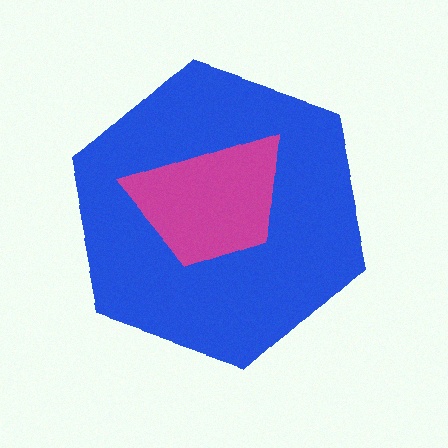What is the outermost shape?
The blue hexagon.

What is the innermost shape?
The magenta trapezoid.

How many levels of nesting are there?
2.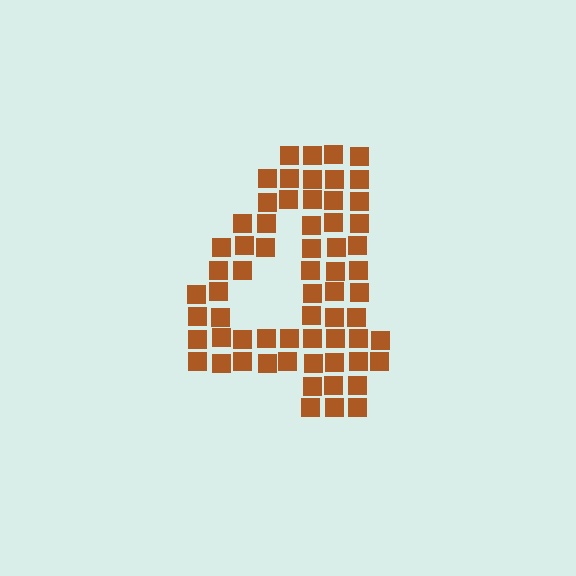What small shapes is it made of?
It is made of small squares.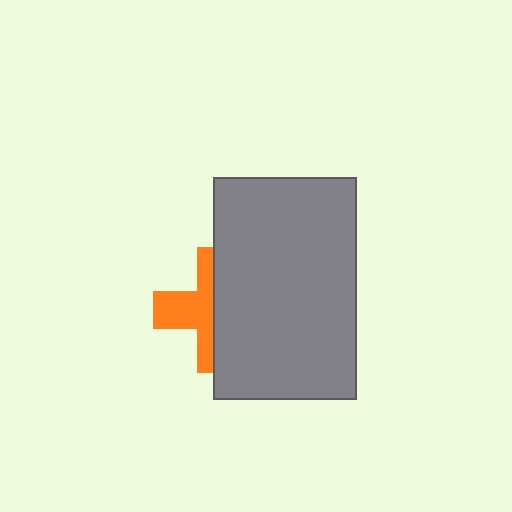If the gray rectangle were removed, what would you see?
You would see the complete orange cross.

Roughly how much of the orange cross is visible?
About half of it is visible (roughly 45%).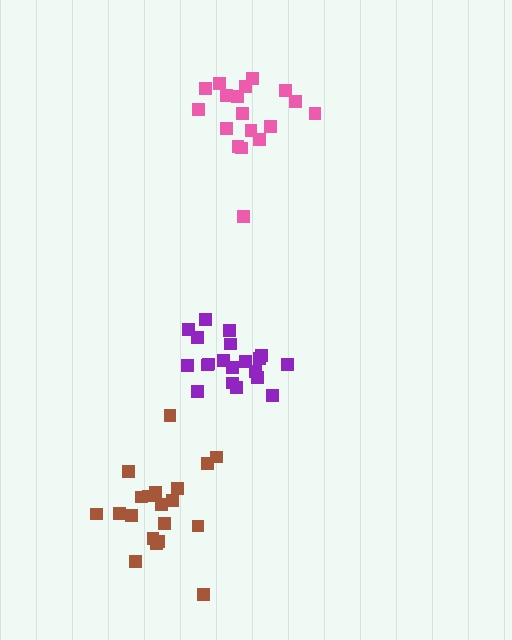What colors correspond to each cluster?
The clusters are colored: brown, purple, pink.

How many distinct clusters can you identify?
There are 3 distinct clusters.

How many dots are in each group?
Group 1: 20 dots, Group 2: 20 dots, Group 3: 18 dots (58 total).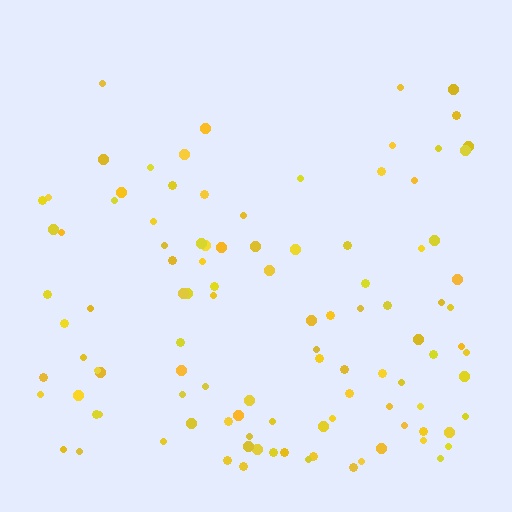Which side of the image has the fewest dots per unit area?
The top.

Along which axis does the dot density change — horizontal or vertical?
Vertical.